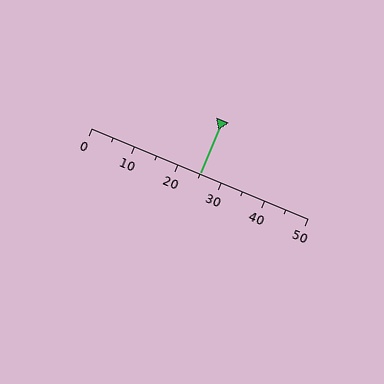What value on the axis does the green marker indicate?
The marker indicates approximately 25.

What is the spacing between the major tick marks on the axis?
The major ticks are spaced 10 apart.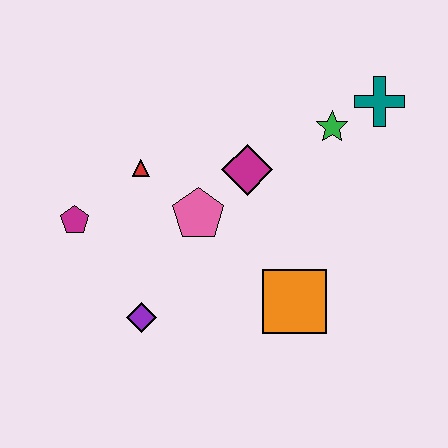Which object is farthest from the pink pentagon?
The teal cross is farthest from the pink pentagon.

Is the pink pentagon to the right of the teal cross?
No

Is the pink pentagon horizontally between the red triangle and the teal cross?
Yes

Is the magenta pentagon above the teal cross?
No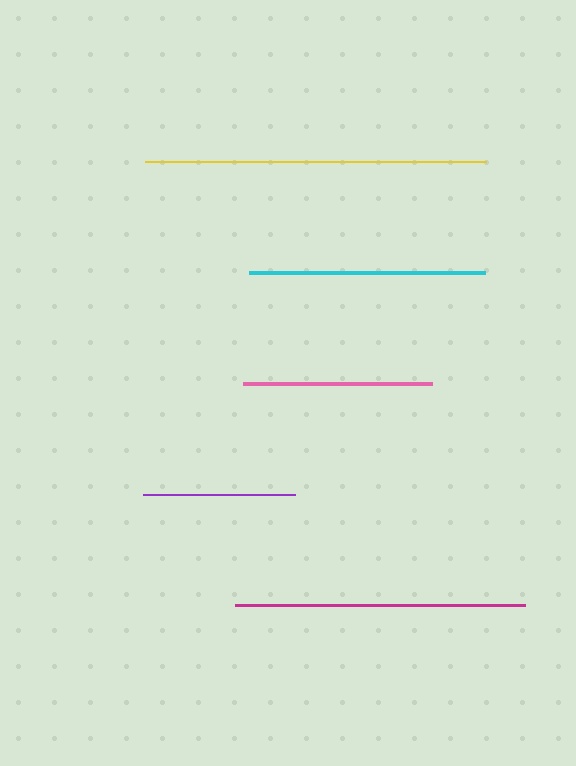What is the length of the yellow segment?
The yellow segment is approximately 340 pixels long.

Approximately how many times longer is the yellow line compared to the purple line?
The yellow line is approximately 2.2 times the length of the purple line.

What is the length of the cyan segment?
The cyan segment is approximately 236 pixels long.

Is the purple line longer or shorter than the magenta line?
The magenta line is longer than the purple line.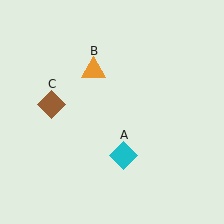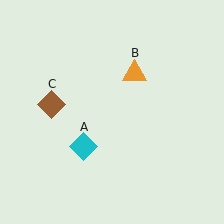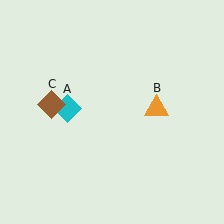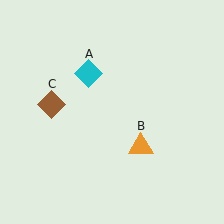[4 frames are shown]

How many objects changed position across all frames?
2 objects changed position: cyan diamond (object A), orange triangle (object B).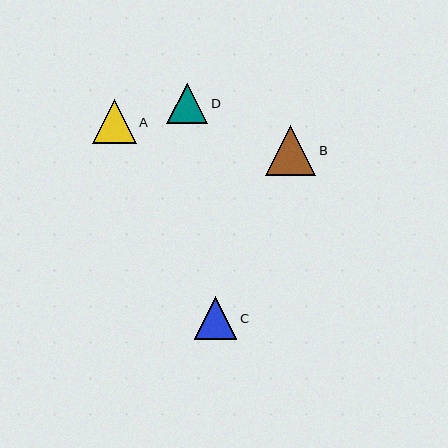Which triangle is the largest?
Triangle B is the largest with a size of approximately 50 pixels.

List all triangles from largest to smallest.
From largest to smallest: B, A, C, D.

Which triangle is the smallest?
Triangle D is the smallest with a size of approximately 41 pixels.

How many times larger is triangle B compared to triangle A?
Triangle B is approximately 1.1 times the size of triangle A.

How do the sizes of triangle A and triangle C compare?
Triangle A and triangle C are approximately the same size.